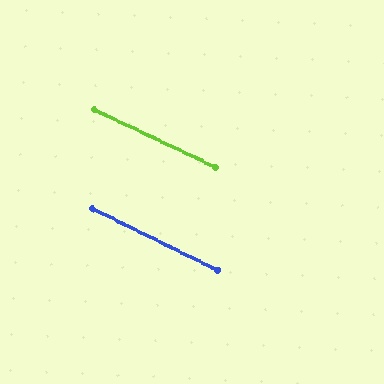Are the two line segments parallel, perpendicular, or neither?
Parallel — their directions differ by only 0.8°.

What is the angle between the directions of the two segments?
Approximately 1 degree.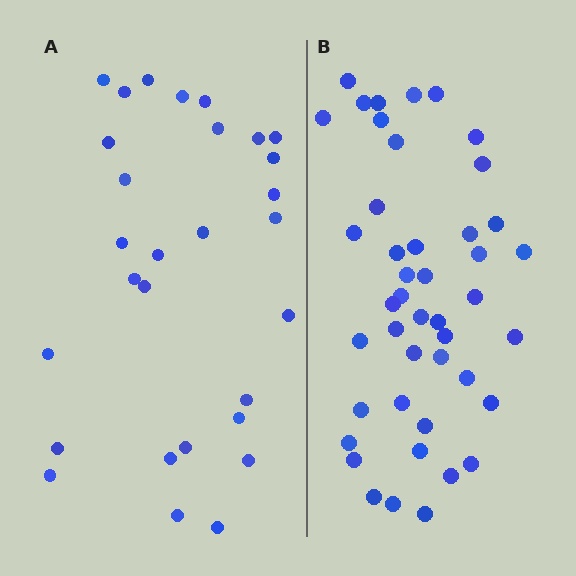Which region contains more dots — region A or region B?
Region B (the right region) has more dots.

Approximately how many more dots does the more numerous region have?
Region B has approximately 15 more dots than region A.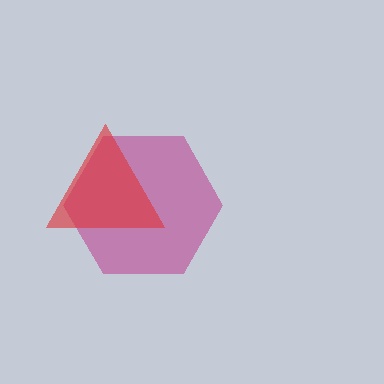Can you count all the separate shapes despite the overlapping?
Yes, there are 2 separate shapes.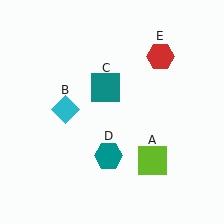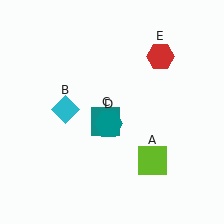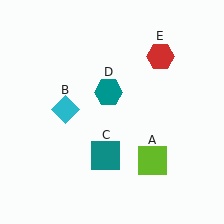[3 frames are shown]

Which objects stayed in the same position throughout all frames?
Lime square (object A) and cyan diamond (object B) and red hexagon (object E) remained stationary.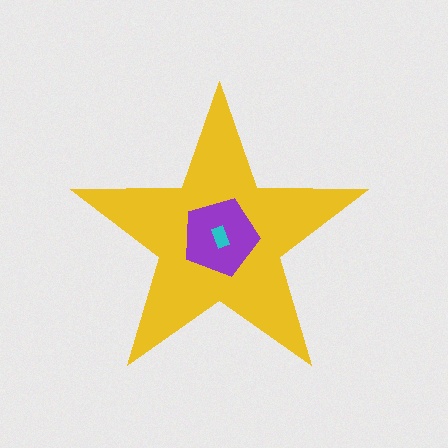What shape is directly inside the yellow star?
The purple pentagon.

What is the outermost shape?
The yellow star.